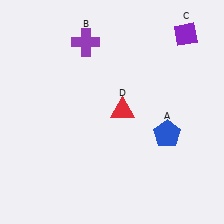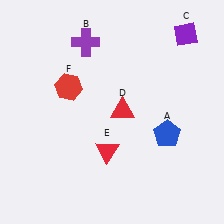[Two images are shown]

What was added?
A red triangle (E), a red hexagon (F) were added in Image 2.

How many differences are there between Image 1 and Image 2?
There are 2 differences between the two images.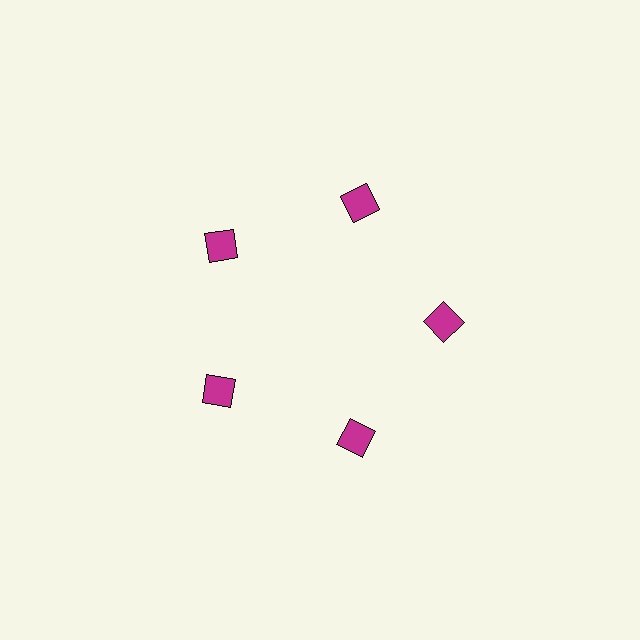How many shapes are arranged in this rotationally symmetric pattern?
There are 5 shapes, arranged in 5 groups of 1.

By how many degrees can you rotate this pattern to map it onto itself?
The pattern maps onto itself every 72 degrees of rotation.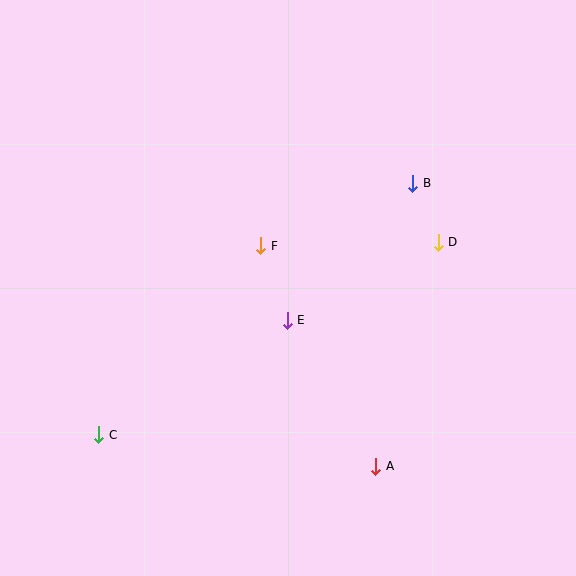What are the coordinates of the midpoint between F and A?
The midpoint between F and A is at (318, 356).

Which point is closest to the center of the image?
Point E at (287, 320) is closest to the center.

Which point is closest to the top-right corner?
Point B is closest to the top-right corner.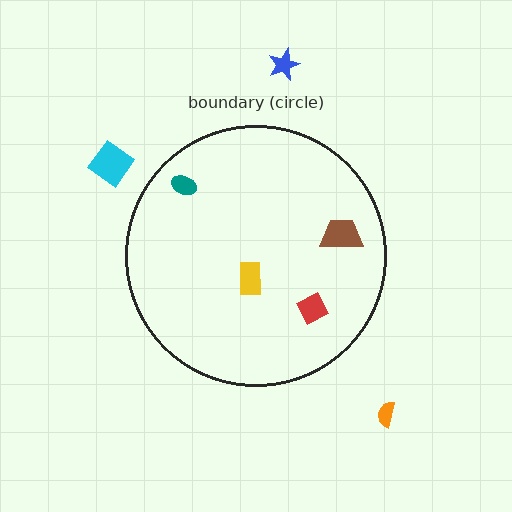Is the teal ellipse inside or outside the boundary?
Inside.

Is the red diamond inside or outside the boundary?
Inside.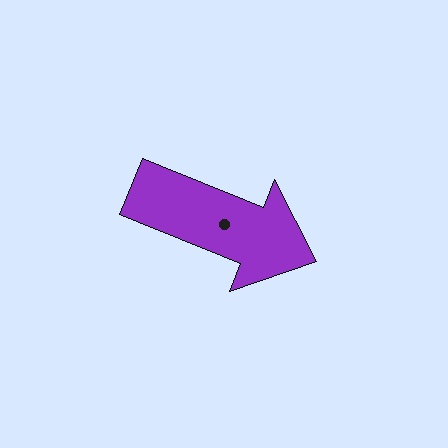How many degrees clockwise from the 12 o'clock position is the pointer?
Approximately 112 degrees.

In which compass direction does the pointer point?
East.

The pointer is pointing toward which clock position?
Roughly 4 o'clock.